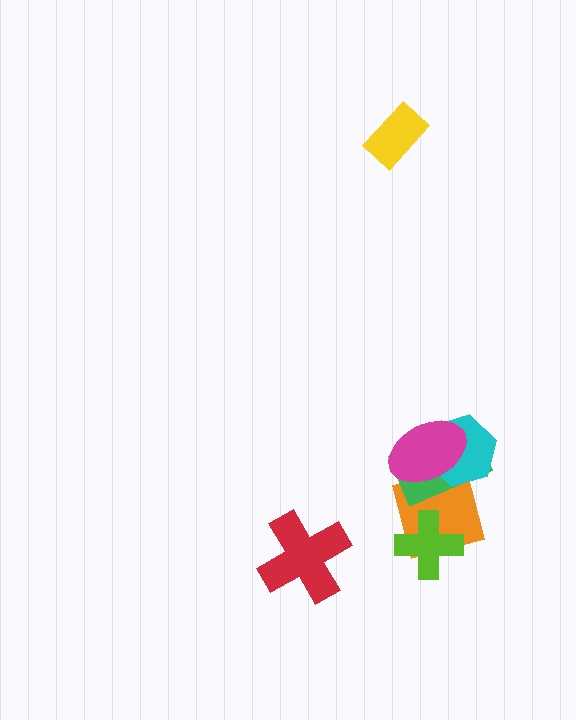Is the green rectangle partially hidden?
Yes, it is partially covered by another shape.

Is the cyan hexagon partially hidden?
Yes, it is partially covered by another shape.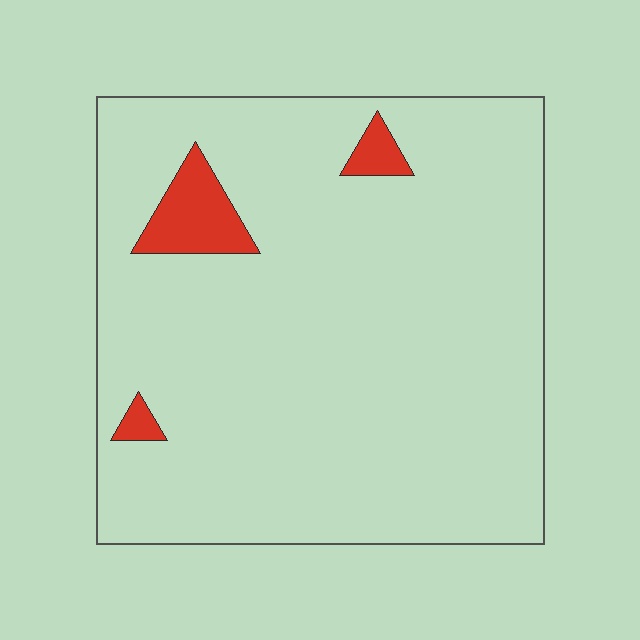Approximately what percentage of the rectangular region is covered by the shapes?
Approximately 5%.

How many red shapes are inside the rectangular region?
3.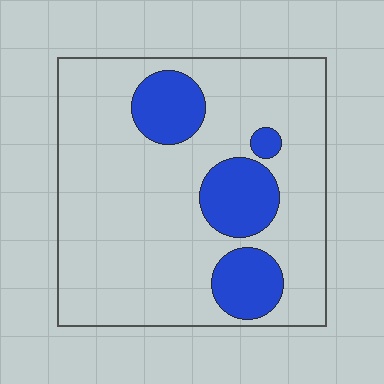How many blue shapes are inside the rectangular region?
4.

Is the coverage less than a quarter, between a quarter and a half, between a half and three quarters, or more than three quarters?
Less than a quarter.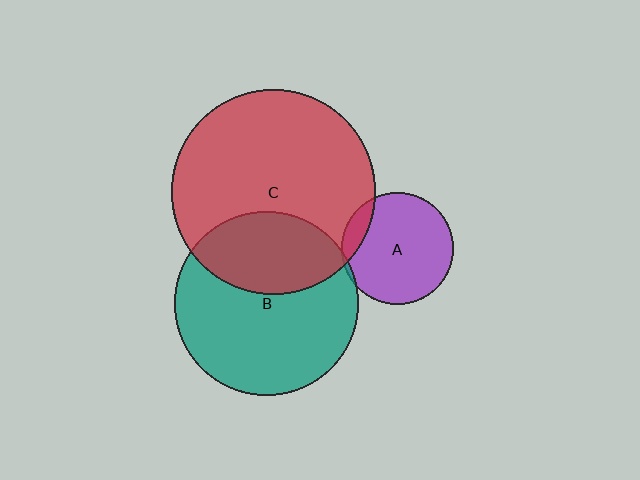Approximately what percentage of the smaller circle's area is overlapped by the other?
Approximately 10%.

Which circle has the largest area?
Circle C (red).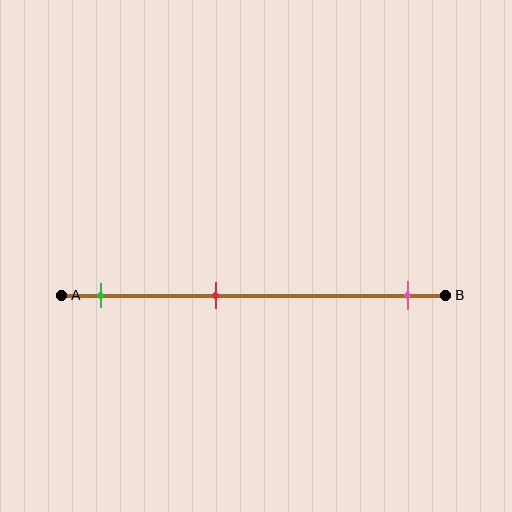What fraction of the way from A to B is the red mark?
The red mark is approximately 40% (0.4) of the way from A to B.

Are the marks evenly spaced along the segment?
No, the marks are not evenly spaced.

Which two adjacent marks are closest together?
The green and red marks are the closest adjacent pair.